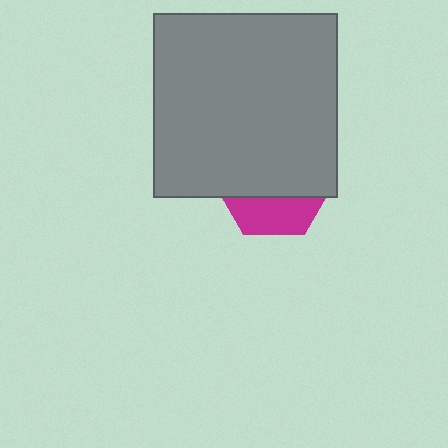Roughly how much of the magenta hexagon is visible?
A small part of it is visible (roughly 32%).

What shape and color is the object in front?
The object in front is a gray square.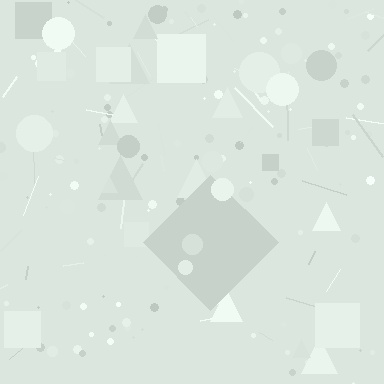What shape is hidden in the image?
A diamond is hidden in the image.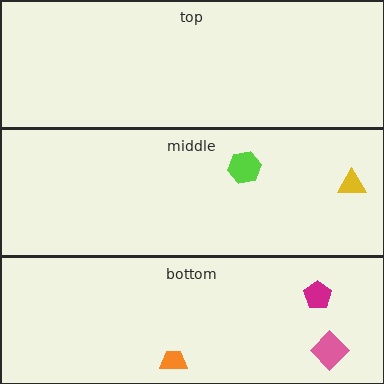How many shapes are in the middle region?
2.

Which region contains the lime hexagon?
The middle region.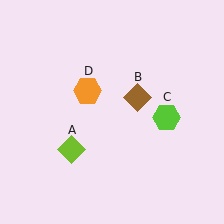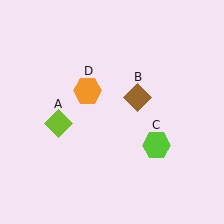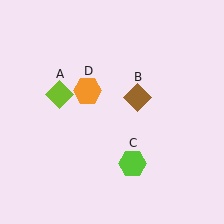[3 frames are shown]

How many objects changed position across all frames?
2 objects changed position: lime diamond (object A), lime hexagon (object C).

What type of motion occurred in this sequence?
The lime diamond (object A), lime hexagon (object C) rotated clockwise around the center of the scene.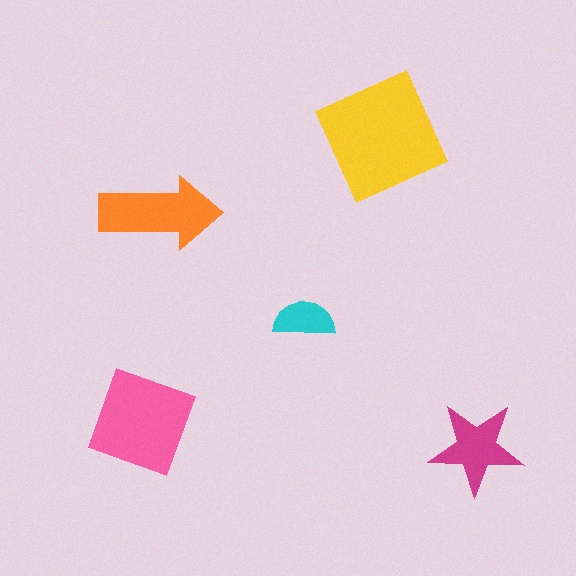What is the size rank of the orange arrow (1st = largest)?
3rd.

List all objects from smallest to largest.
The cyan semicircle, the magenta star, the orange arrow, the pink diamond, the yellow square.